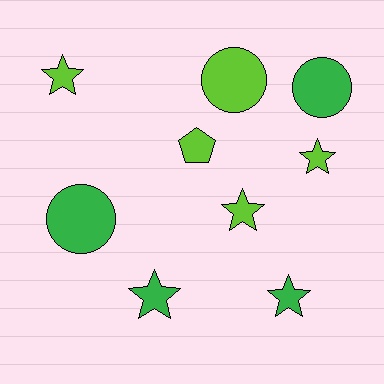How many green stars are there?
There are 2 green stars.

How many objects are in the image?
There are 9 objects.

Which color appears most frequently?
Lime, with 5 objects.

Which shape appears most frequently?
Star, with 5 objects.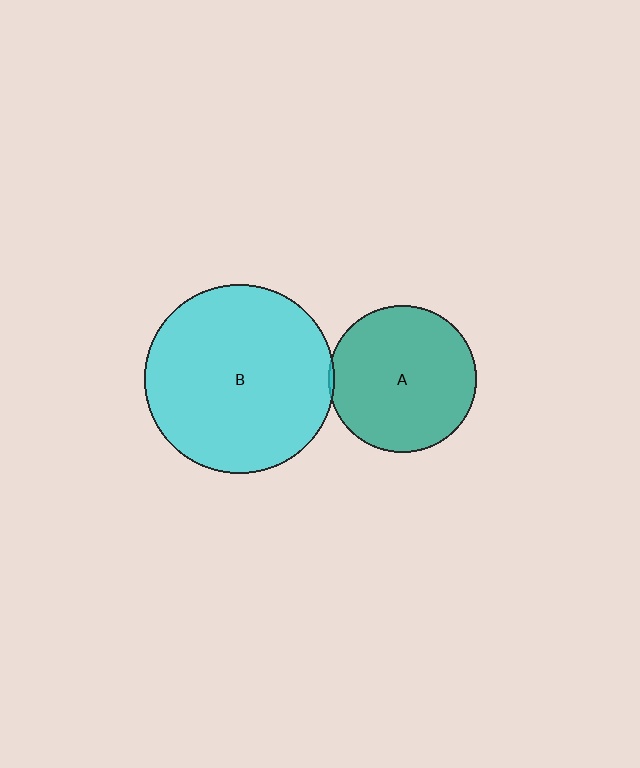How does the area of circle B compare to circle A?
Approximately 1.7 times.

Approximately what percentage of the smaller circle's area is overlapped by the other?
Approximately 5%.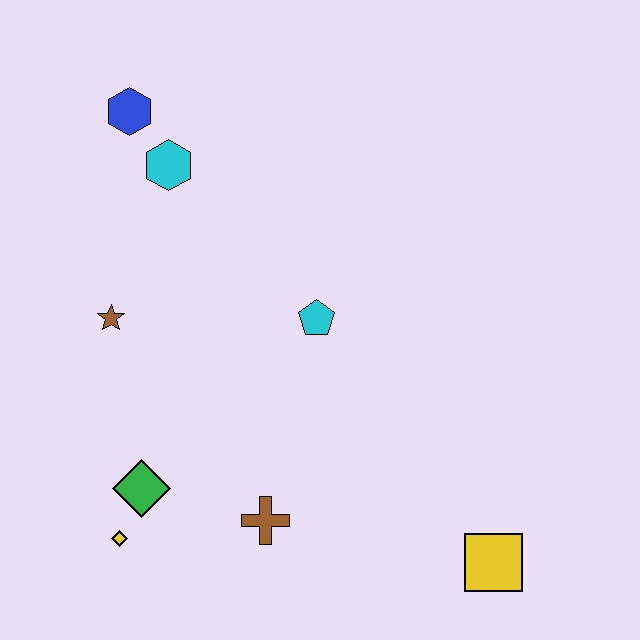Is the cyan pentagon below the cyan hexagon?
Yes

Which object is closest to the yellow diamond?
The green diamond is closest to the yellow diamond.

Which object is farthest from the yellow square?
The blue hexagon is farthest from the yellow square.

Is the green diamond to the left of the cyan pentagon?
Yes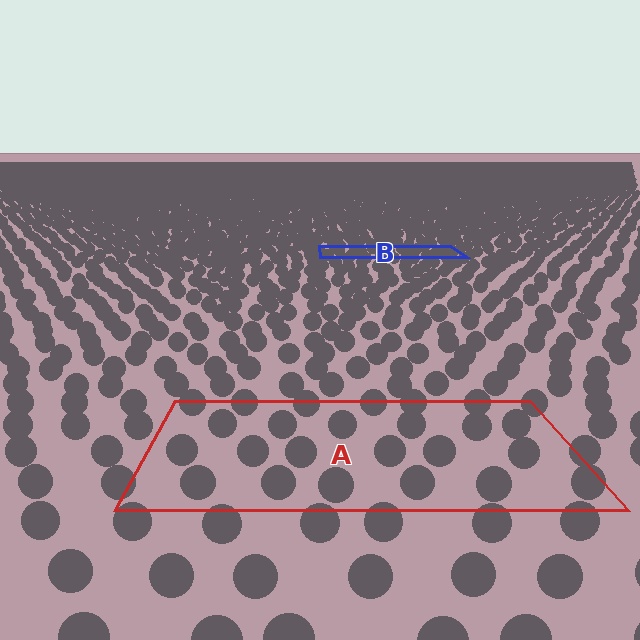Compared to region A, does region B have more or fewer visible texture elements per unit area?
Region B has more texture elements per unit area — they are packed more densely because it is farther away.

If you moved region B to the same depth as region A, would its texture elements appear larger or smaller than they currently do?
They would appear larger. At a closer depth, the same texture elements are projected at a bigger on-screen size.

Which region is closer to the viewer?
Region A is closer. The texture elements there are larger and more spread out.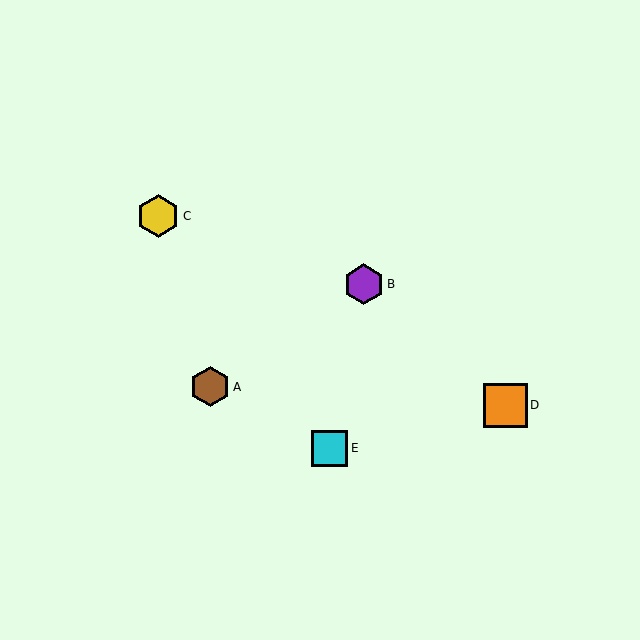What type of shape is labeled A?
Shape A is a brown hexagon.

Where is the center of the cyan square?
The center of the cyan square is at (330, 448).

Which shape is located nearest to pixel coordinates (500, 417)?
The orange square (labeled D) at (506, 405) is nearest to that location.